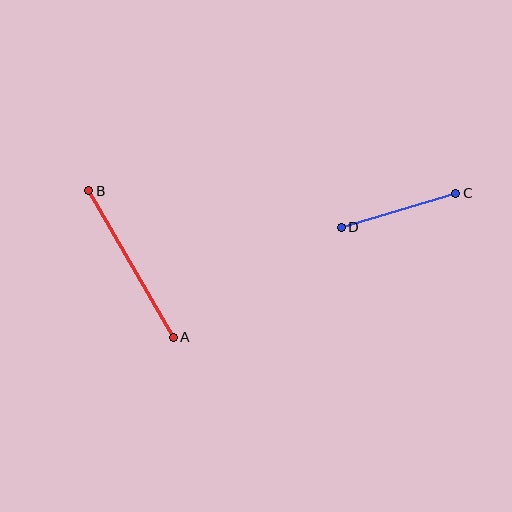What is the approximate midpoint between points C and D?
The midpoint is at approximately (398, 210) pixels.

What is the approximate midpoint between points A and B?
The midpoint is at approximately (131, 264) pixels.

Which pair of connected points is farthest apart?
Points A and B are farthest apart.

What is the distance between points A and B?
The distance is approximately 169 pixels.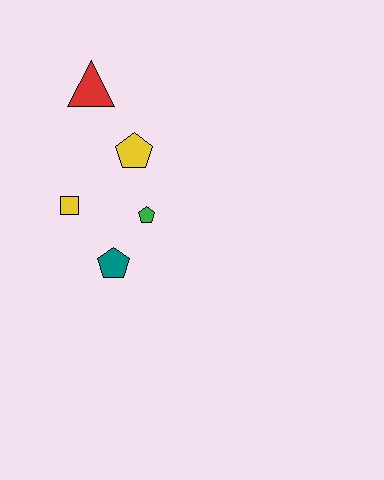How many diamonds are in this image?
There are no diamonds.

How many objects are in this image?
There are 5 objects.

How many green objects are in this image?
There is 1 green object.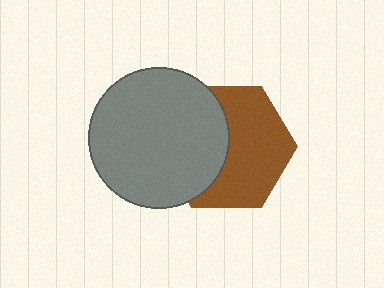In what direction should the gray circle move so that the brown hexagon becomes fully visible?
The gray circle should move left. That is the shortest direction to clear the overlap and leave the brown hexagon fully visible.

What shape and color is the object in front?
The object in front is a gray circle.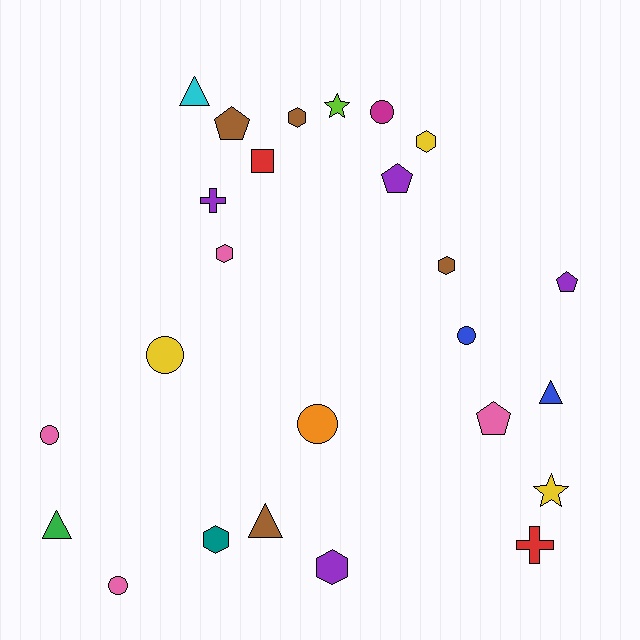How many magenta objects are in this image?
There is 1 magenta object.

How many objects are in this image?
There are 25 objects.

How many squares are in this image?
There is 1 square.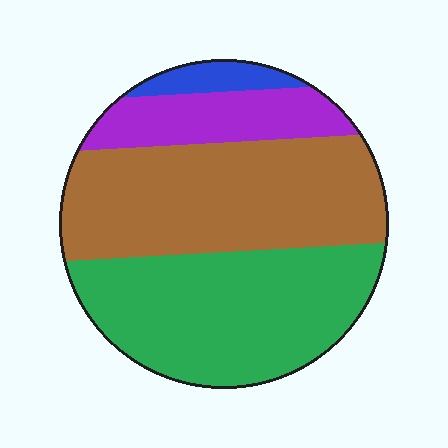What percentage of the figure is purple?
Purple covers 15% of the figure.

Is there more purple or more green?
Green.